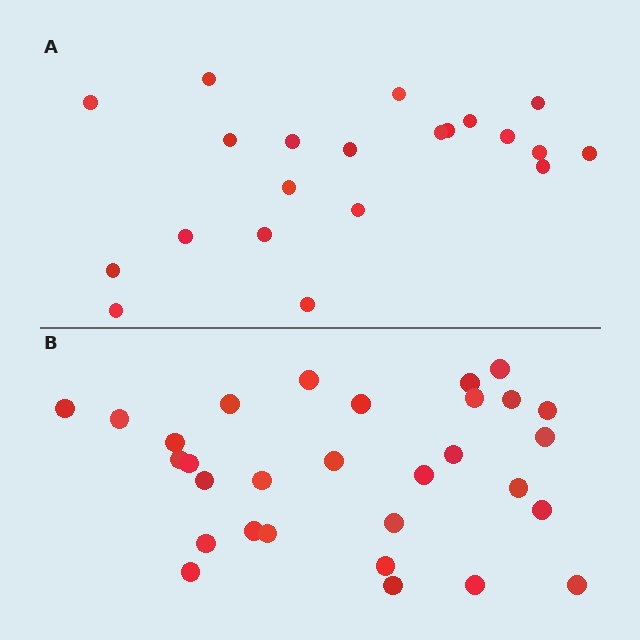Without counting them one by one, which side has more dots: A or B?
Region B (the bottom region) has more dots.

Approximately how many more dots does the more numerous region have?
Region B has roughly 8 or so more dots than region A.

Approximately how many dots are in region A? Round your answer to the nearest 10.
About 20 dots. (The exact count is 21, which rounds to 20.)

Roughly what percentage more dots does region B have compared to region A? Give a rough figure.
About 45% more.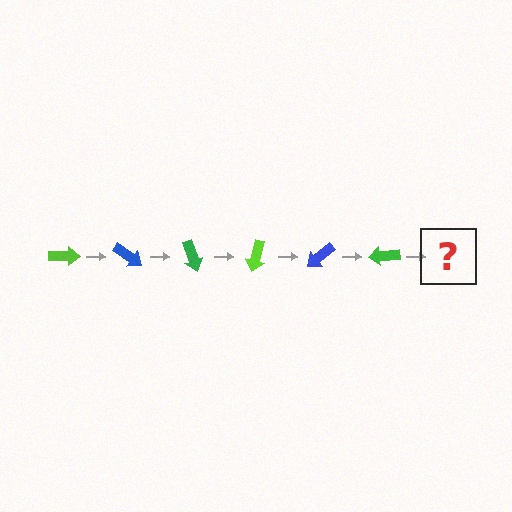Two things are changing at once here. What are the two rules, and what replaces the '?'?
The two rules are that it rotates 35 degrees each step and the color cycles through lime, blue, and green. The '?' should be a lime arrow, rotated 210 degrees from the start.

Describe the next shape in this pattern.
It should be a lime arrow, rotated 210 degrees from the start.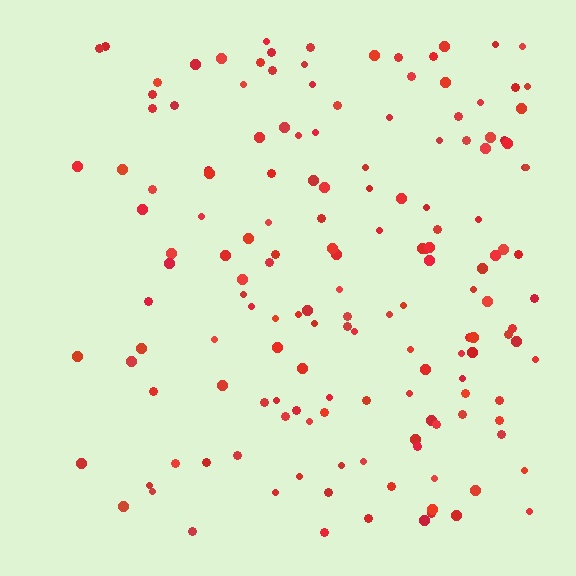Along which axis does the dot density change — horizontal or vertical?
Horizontal.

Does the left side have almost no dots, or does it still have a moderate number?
Still a moderate number, just noticeably fewer than the right.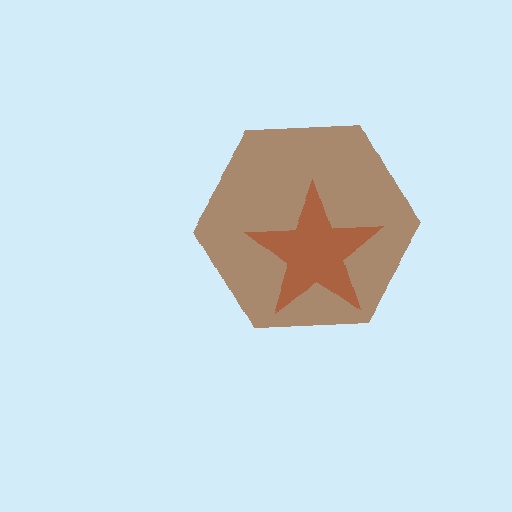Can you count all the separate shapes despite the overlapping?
Yes, there are 2 separate shapes.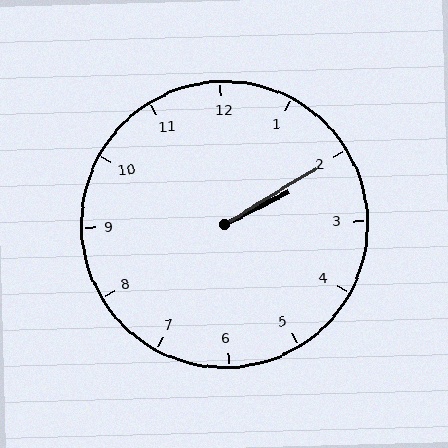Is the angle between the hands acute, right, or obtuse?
It is acute.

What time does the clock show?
2:10.